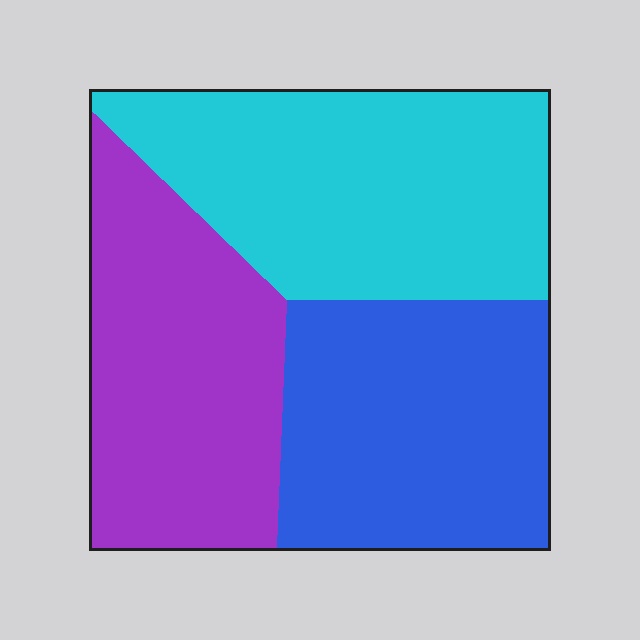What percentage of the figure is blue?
Blue covers 32% of the figure.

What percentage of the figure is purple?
Purple covers roughly 30% of the figure.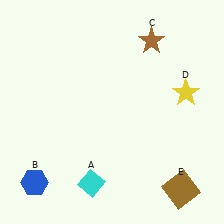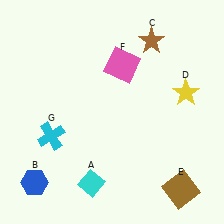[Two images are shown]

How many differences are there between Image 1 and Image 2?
There are 2 differences between the two images.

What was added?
A pink square (F), a cyan cross (G) were added in Image 2.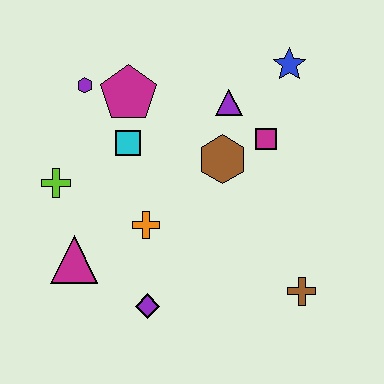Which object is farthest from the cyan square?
The brown cross is farthest from the cyan square.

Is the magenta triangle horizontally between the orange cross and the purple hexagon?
No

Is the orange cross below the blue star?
Yes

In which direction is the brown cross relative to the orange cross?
The brown cross is to the right of the orange cross.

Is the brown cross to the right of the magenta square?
Yes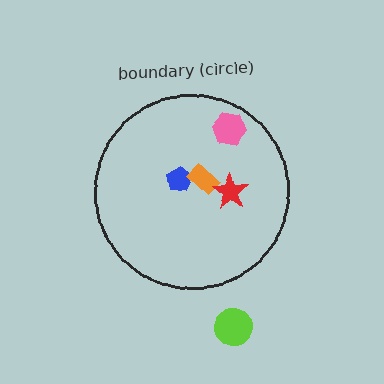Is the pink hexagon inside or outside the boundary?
Inside.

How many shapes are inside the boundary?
4 inside, 1 outside.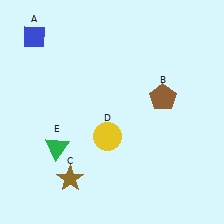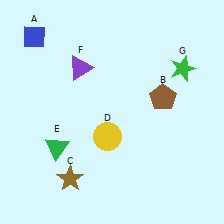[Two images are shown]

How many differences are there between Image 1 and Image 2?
There are 2 differences between the two images.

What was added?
A purple triangle (F), a green star (G) were added in Image 2.